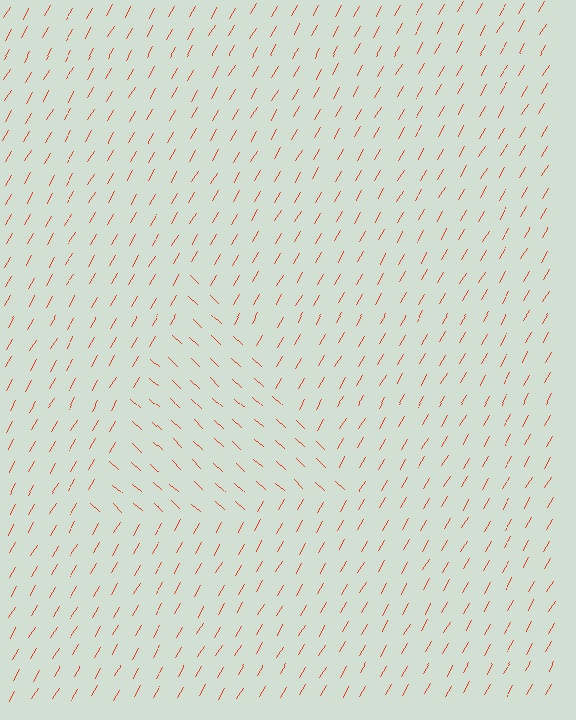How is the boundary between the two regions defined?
The boundary is defined purely by a change in line orientation (approximately 78 degrees difference). All lines are the same color and thickness.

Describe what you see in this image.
The image is filled with small red line segments. A triangle region in the image has lines oriented differently from the surrounding lines, creating a visible texture boundary.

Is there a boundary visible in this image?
Yes, there is a texture boundary formed by a change in line orientation.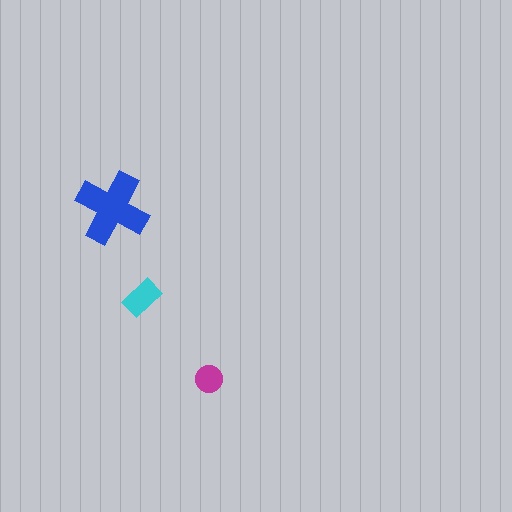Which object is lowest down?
The magenta circle is bottommost.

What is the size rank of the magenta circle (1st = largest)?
3rd.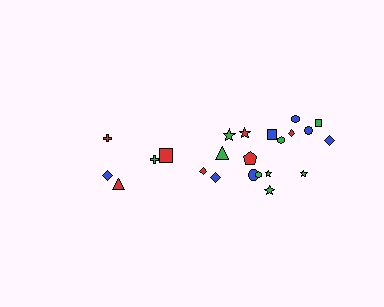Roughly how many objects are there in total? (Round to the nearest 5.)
Roughly 25 objects in total.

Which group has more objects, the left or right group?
The right group.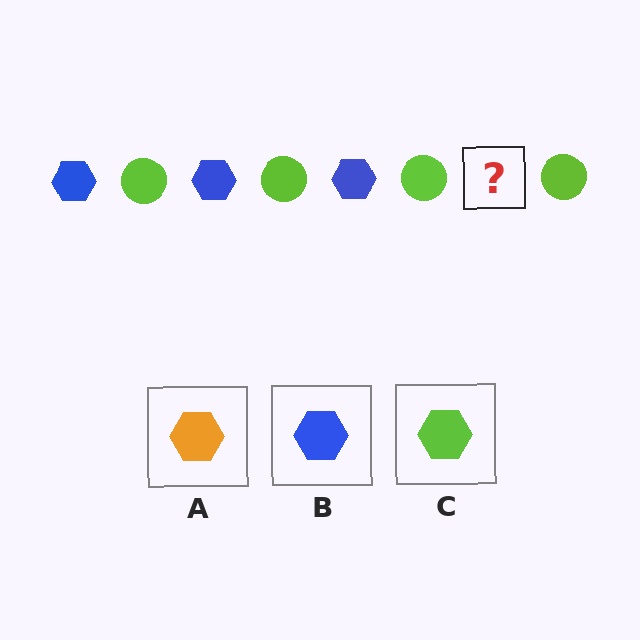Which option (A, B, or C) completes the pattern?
B.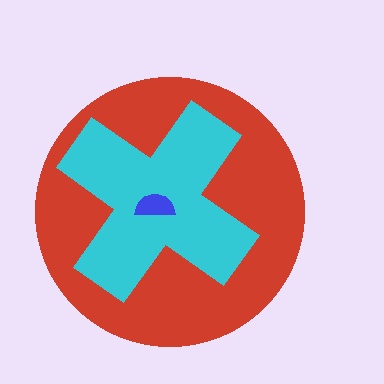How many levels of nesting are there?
3.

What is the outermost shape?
The red circle.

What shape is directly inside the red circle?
The cyan cross.